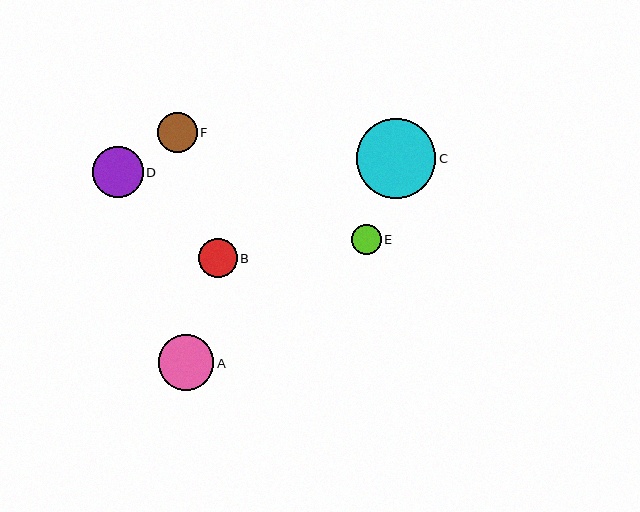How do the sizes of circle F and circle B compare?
Circle F and circle B are approximately the same size.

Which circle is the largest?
Circle C is the largest with a size of approximately 80 pixels.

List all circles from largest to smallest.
From largest to smallest: C, A, D, F, B, E.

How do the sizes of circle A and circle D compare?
Circle A and circle D are approximately the same size.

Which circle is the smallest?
Circle E is the smallest with a size of approximately 30 pixels.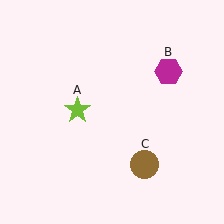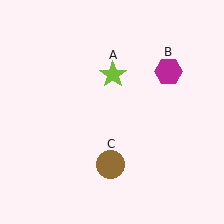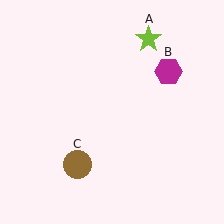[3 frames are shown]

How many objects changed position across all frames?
2 objects changed position: lime star (object A), brown circle (object C).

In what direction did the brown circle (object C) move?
The brown circle (object C) moved left.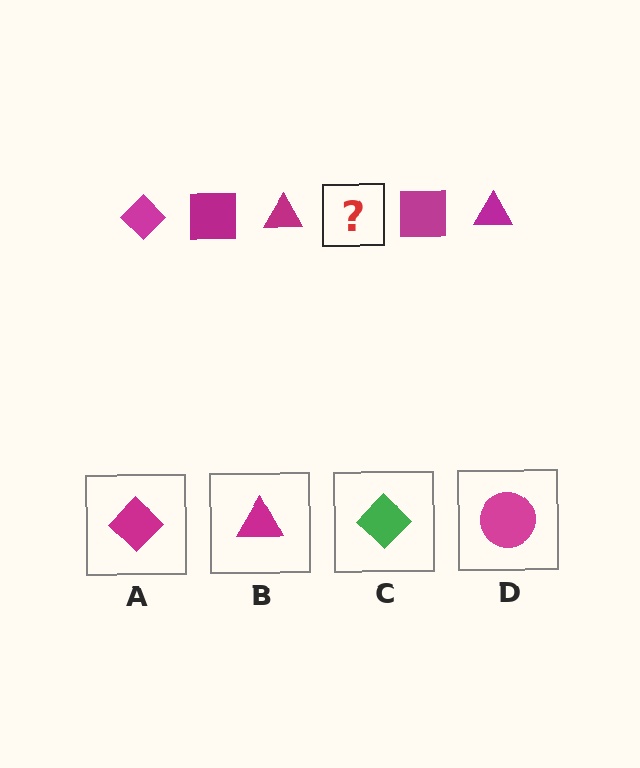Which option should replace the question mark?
Option A.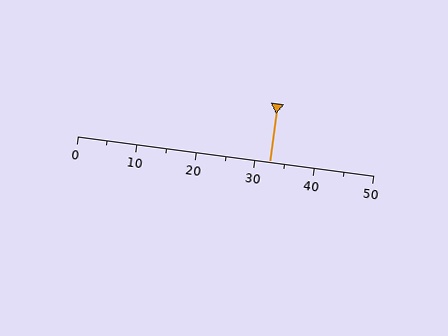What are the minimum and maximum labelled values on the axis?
The axis runs from 0 to 50.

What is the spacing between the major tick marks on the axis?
The major ticks are spaced 10 apart.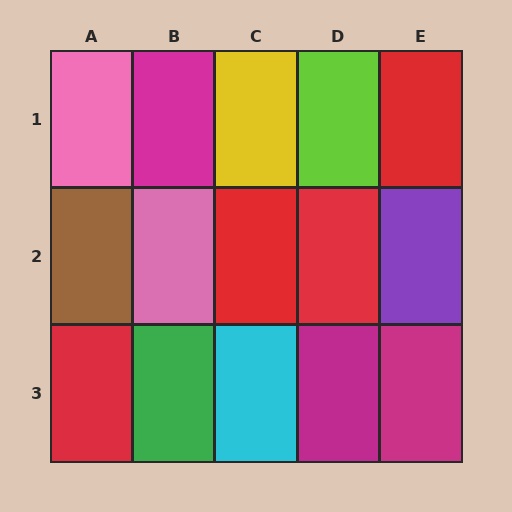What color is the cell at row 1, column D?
Lime.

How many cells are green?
1 cell is green.